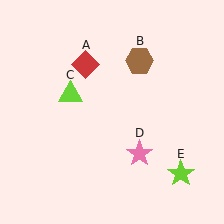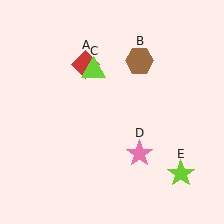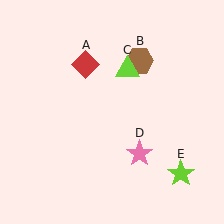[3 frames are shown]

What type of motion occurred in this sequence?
The lime triangle (object C) rotated clockwise around the center of the scene.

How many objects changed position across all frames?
1 object changed position: lime triangle (object C).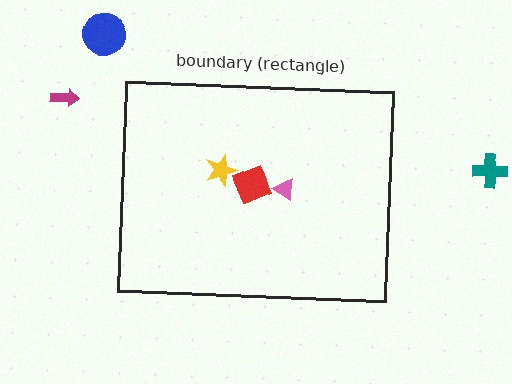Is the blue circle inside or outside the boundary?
Outside.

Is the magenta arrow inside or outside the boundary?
Outside.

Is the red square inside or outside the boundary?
Inside.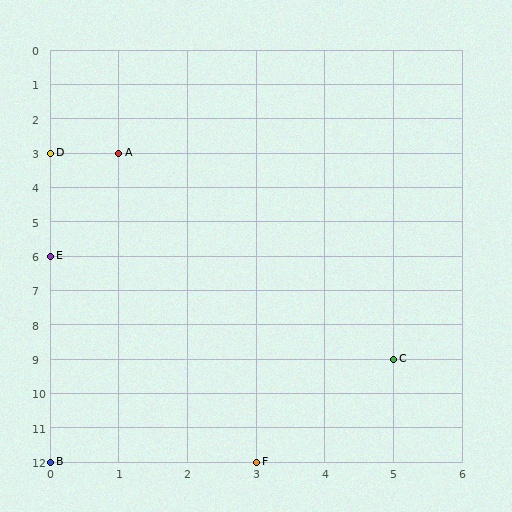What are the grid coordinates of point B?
Point B is at grid coordinates (0, 12).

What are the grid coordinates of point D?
Point D is at grid coordinates (0, 3).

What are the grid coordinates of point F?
Point F is at grid coordinates (3, 12).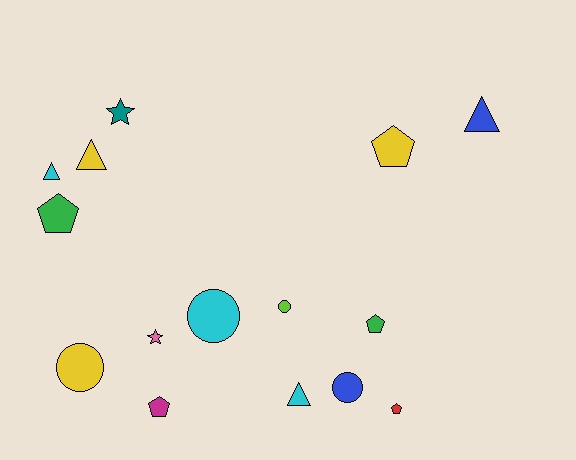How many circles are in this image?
There are 4 circles.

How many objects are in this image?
There are 15 objects.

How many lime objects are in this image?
There is 1 lime object.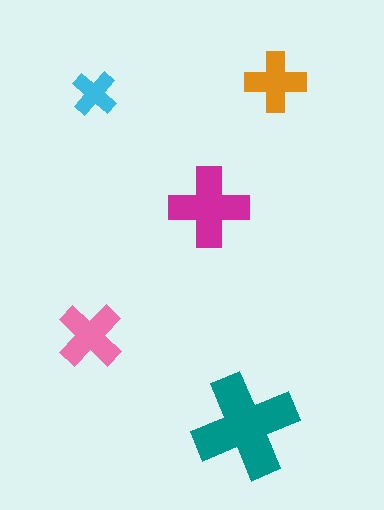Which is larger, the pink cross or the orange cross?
The pink one.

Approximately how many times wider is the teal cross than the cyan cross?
About 2.5 times wider.